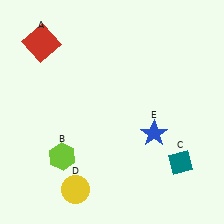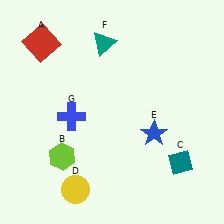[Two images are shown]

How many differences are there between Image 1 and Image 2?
There are 2 differences between the two images.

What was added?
A teal triangle (F), a blue cross (G) were added in Image 2.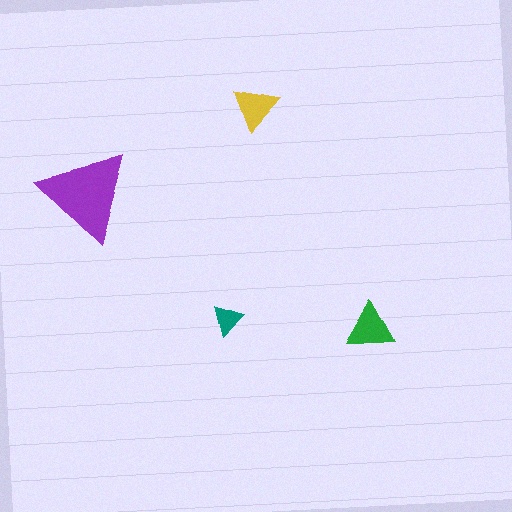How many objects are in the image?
There are 4 objects in the image.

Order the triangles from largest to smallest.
the purple one, the green one, the yellow one, the teal one.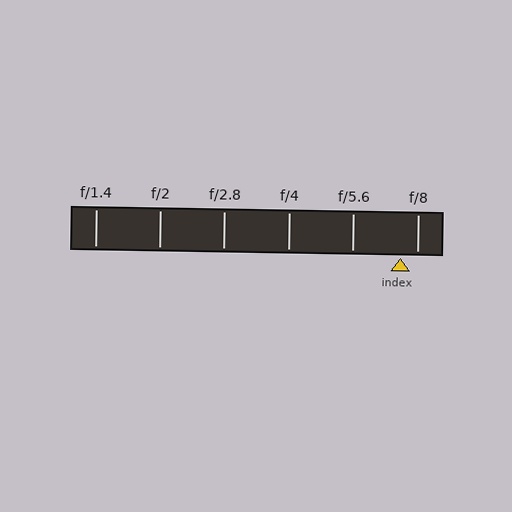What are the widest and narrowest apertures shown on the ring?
The widest aperture shown is f/1.4 and the narrowest is f/8.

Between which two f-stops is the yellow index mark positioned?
The index mark is between f/5.6 and f/8.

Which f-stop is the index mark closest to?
The index mark is closest to f/8.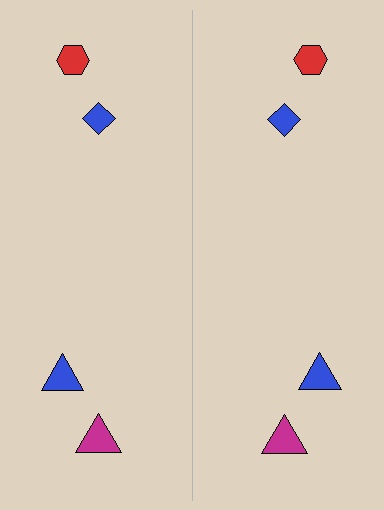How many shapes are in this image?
There are 8 shapes in this image.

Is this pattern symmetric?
Yes, this pattern has bilateral (reflection) symmetry.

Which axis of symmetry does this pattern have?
The pattern has a vertical axis of symmetry running through the center of the image.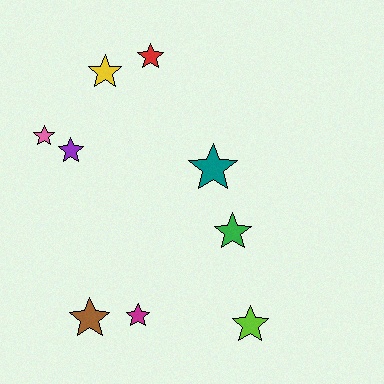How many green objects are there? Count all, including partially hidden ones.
There is 1 green object.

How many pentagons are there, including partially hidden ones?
There are no pentagons.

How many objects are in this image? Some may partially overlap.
There are 9 objects.